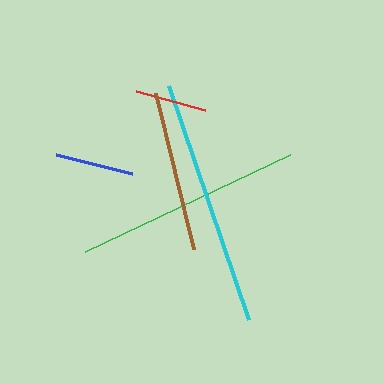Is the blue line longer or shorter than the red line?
The blue line is longer than the red line.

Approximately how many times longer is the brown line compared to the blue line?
The brown line is approximately 2.0 times the length of the blue line.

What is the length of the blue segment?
The blue segment is approximately 79 pixels long.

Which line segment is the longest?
The cyan line is the longest at approximately 247 pixels.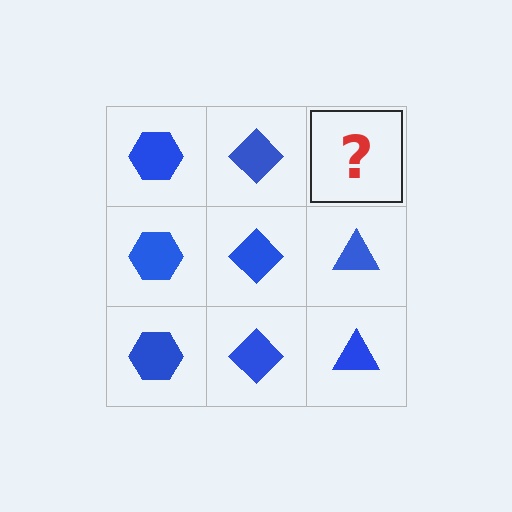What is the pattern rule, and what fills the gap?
The rule is that each column has a consistent shape. The gap should be filled with a blue triangle.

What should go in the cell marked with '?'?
The missing cell should contain a blue triangle.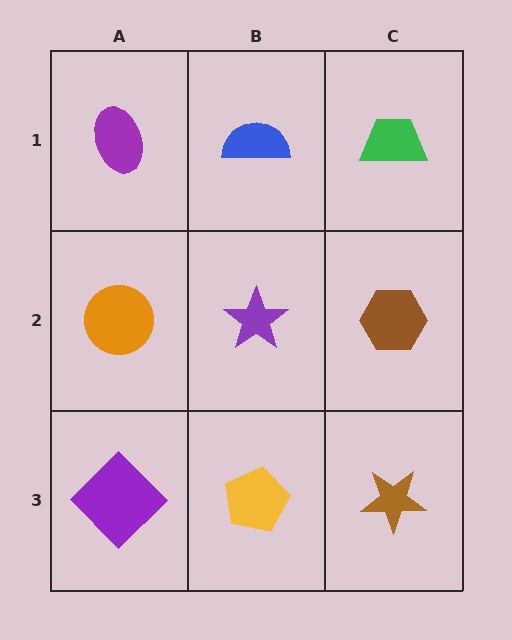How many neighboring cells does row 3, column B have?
3.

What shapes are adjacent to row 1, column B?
A purple star (row 2, column B), a purple ellipse (row 1, column A), a green trapezoid (row 1, column C).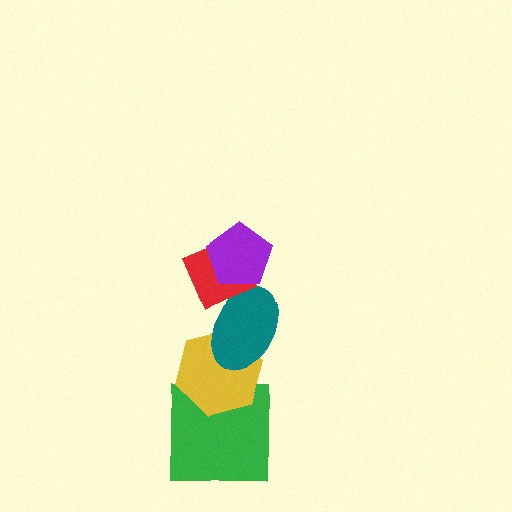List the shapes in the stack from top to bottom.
From top to bottom: the purple pentagon, the red diamond, the teal ellipse, the yellow hexagon, the green square.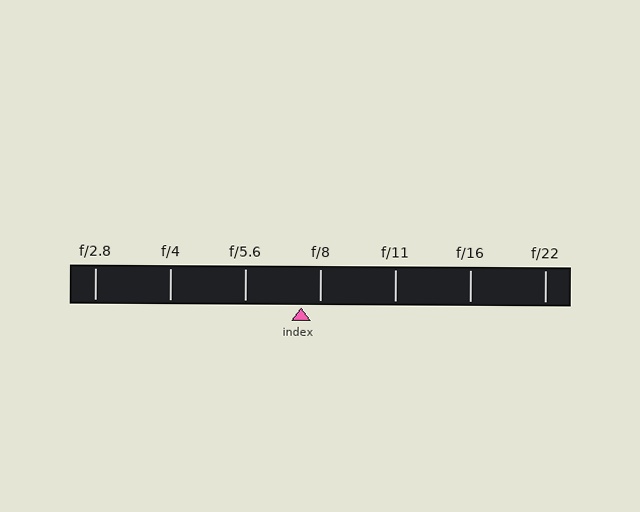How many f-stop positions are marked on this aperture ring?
There are 7 f-stop positions marked.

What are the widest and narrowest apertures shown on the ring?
The widest aperture shown is f/2.8 and the narrowest is f/22.